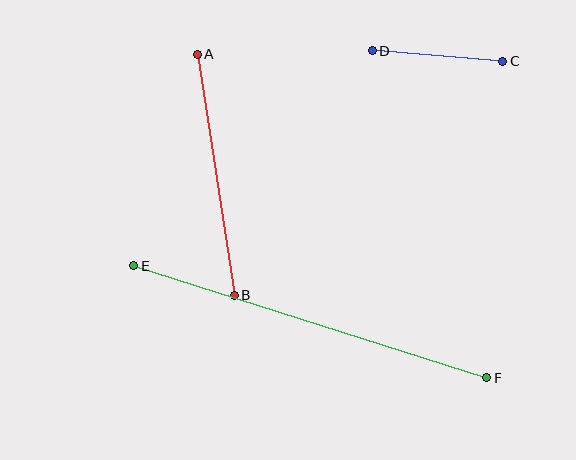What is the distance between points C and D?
The distance is approximately 131 pixels.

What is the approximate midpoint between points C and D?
The midpoint is at approximately (437, 56) pixels.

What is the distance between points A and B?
The distance is approximately 244 pixels.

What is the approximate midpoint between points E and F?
The midpoint is at approximately (310, 322) pixels.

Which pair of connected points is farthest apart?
Points E and F are farthest apart.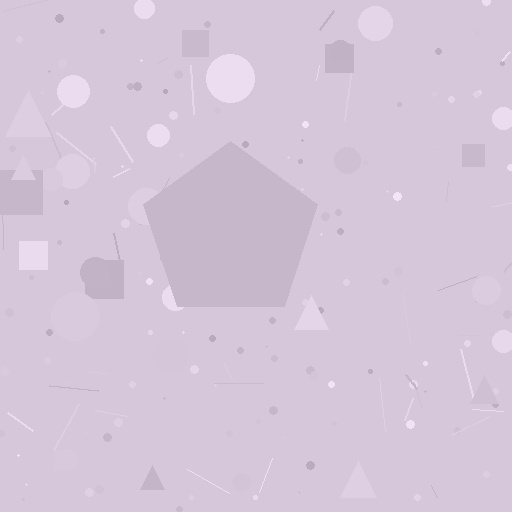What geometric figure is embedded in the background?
A pentagon is embedded in the background.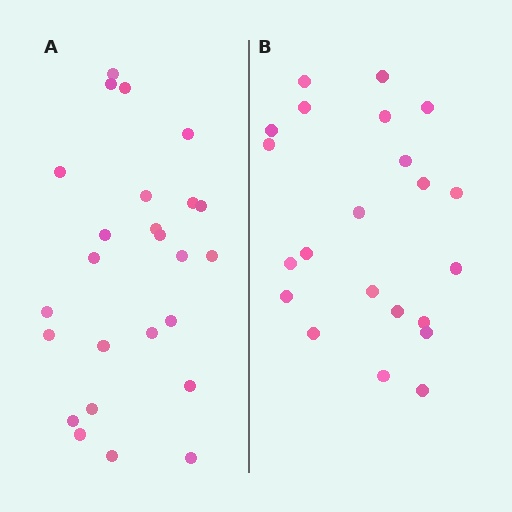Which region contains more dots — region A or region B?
Region A (the left region) has more dots.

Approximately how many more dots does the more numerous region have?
Region A has just a few more — roughly 2 or 3 more dots than region B.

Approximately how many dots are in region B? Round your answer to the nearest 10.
About 20 dots. (The exact count is 22, which rounds to 20.)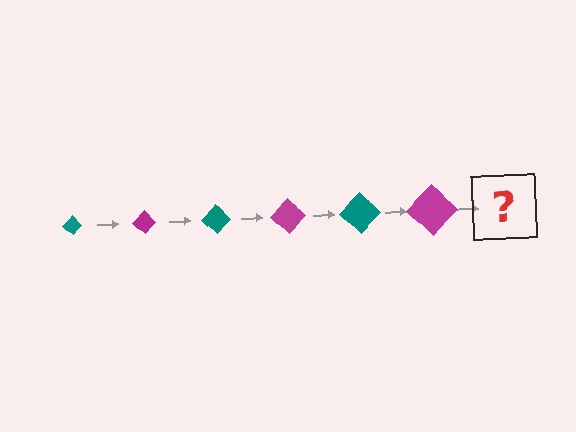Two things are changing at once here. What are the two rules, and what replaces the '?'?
The two rules are that the diamond grows larger each step and the color cycles through teal and magenta. The '?' should be a teal diamond, larger than the previous one.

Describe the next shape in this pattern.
It should be a teal diamond, larger than the previous one.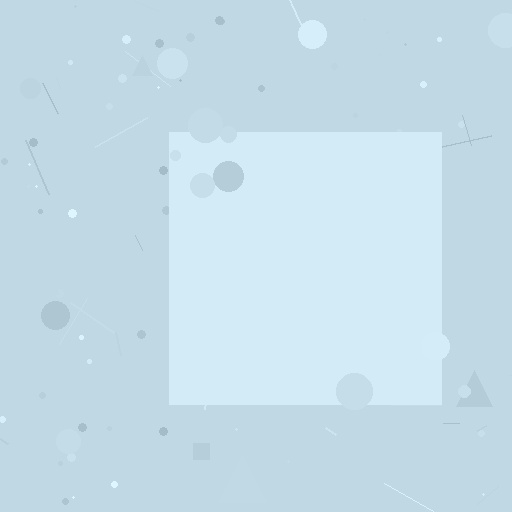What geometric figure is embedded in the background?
A square is embedded in the background.